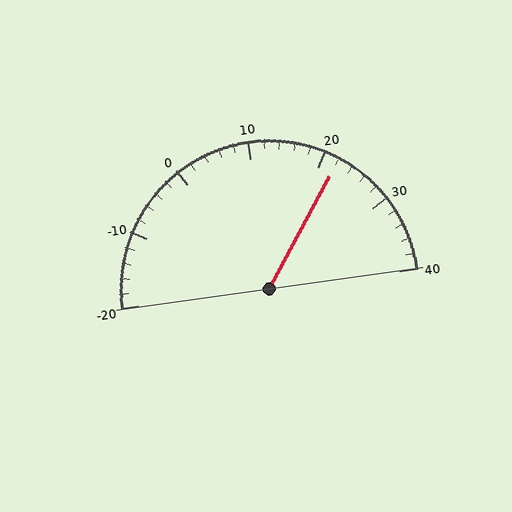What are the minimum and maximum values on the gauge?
The gauge ranges from -20 to 40.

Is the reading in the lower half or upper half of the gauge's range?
The reading is in the upper half of the range (-20 to 40).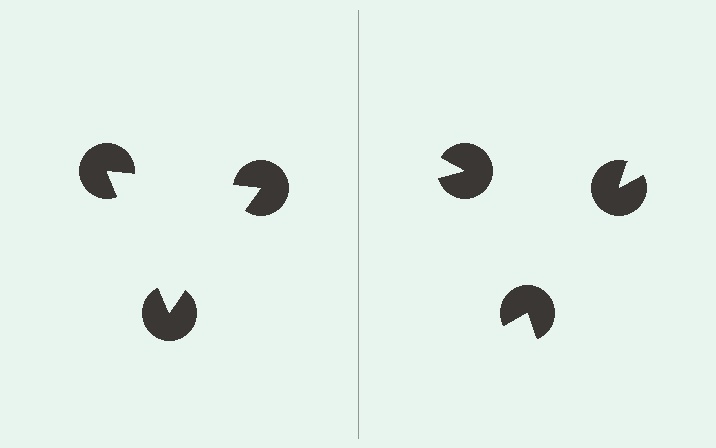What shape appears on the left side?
An illusory triangle.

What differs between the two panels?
The pac-man discs are positioned identically on both sides; only the wedge orientations differ. On the left they align to a triangle; on the right they are misaligned.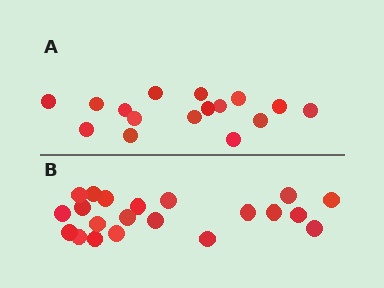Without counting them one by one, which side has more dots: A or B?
Region B (the bottom region) has more dots.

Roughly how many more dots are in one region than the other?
Region B has about 5 more dots than region A.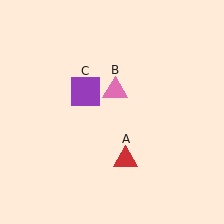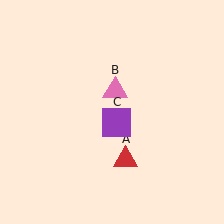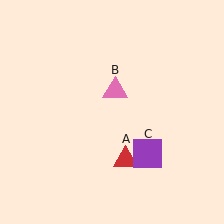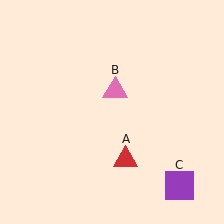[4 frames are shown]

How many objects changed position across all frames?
1 object changed position: purple square (object C).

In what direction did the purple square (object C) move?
The purple square (object C) moved down and to the right.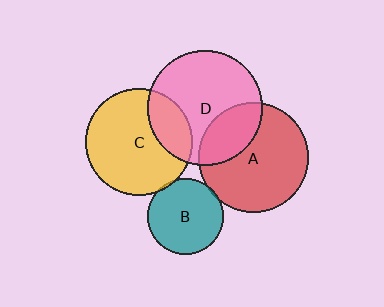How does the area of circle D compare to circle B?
Approximately 2.3 times.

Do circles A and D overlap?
Yes.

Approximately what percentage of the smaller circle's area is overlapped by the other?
Approximately 30%.